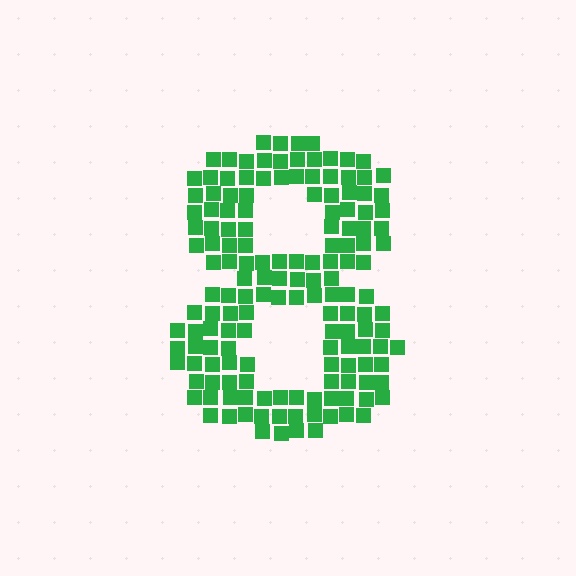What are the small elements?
The small elements are squares.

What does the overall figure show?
The overall figure shows the digit 8.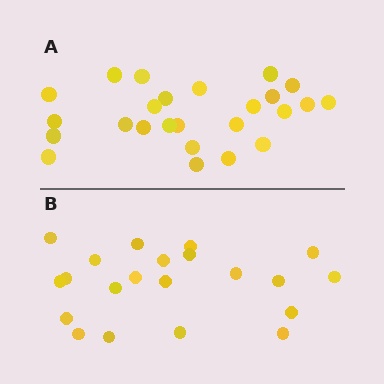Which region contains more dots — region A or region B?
Region A (the top region) has more dots.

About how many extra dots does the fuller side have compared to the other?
Region A has about 4 more dots than region B.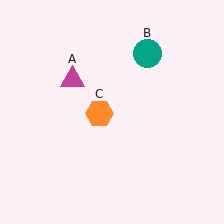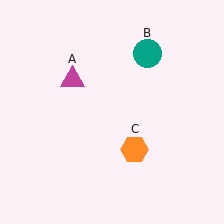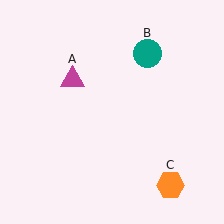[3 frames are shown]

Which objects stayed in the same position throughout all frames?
Magenta triangle (object A) and teal circle (object B) remained stationary.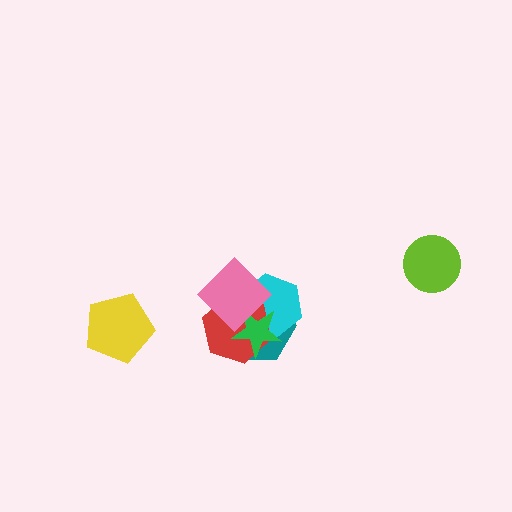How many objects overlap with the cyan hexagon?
4 objects overlap with the cyan hexagon.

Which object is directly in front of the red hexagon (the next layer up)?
The green star is directly in front of the red hexagon.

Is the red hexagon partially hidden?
Yes, it is partially covered by another shape.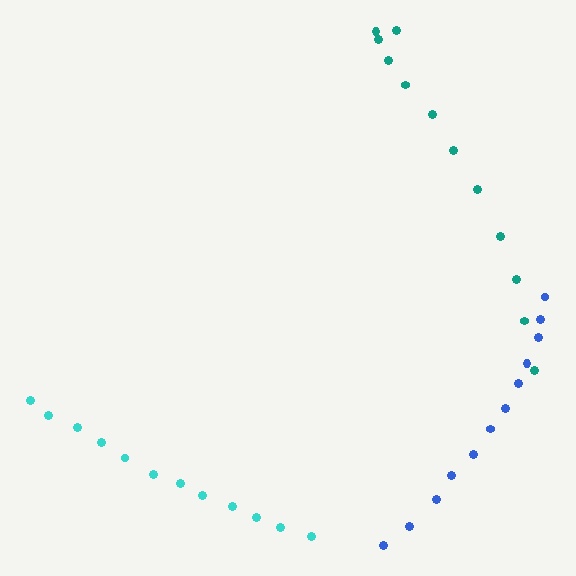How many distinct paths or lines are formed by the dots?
There are 3 distinct paths.